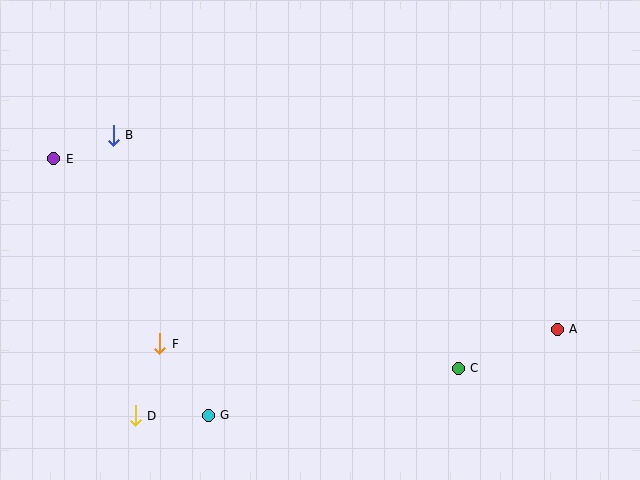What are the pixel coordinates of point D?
Point D is at (135, 416).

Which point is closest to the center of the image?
Point C at (458, 368) is closest to the center.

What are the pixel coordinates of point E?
Point E is at (54, 159).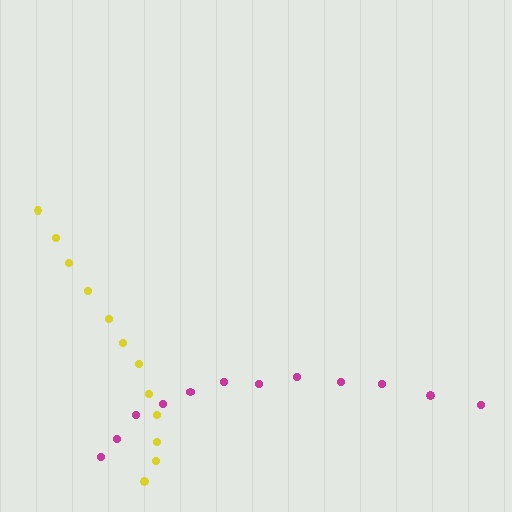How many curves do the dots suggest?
There are 2 distinct paths.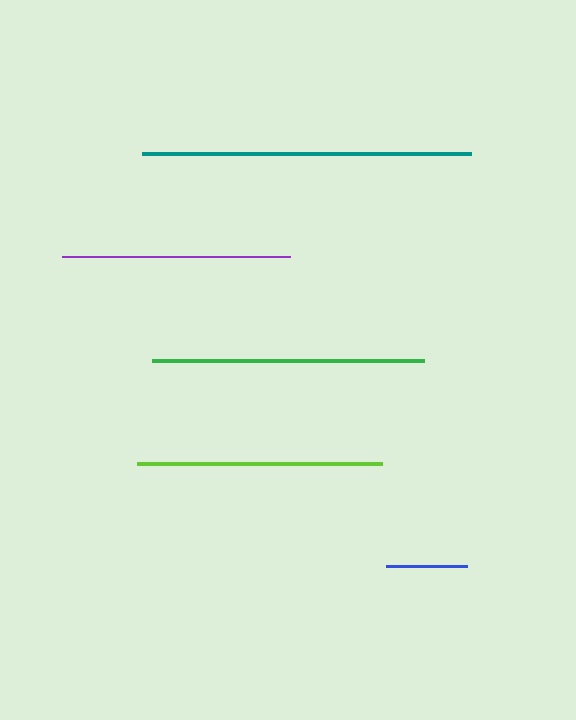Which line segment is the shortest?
The blue line is the shortest at approximately 80 pixels.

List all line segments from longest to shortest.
From longest to shortest: teal, green, lime, purple, blue.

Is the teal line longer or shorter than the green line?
The teal line is longer than the green line.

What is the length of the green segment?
The green segment is approximately 273 pixels long.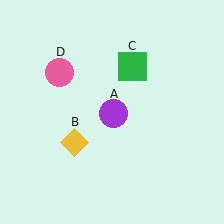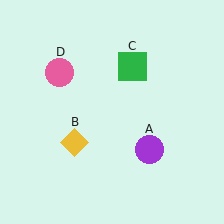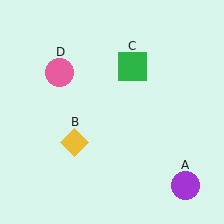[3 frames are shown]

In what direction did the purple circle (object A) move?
The purple circle (object A) moved down and to the right.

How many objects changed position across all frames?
1 object changed position: purple circle (object A).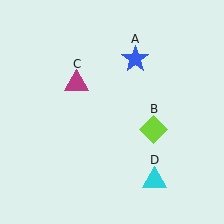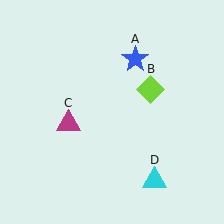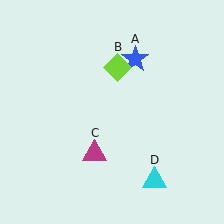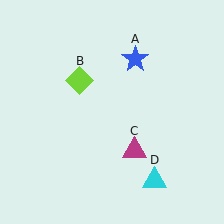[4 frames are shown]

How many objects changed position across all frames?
2 objects changed position: lime diamond (object B), magenta triangle (object C).